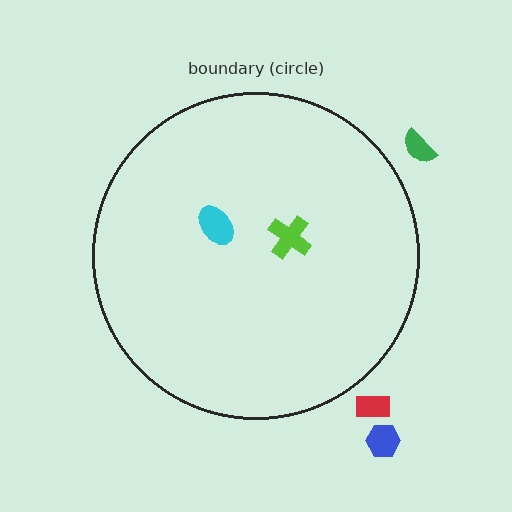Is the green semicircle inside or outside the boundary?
Outside.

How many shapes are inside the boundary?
2 inside, 3 outside.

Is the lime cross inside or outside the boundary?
Inside.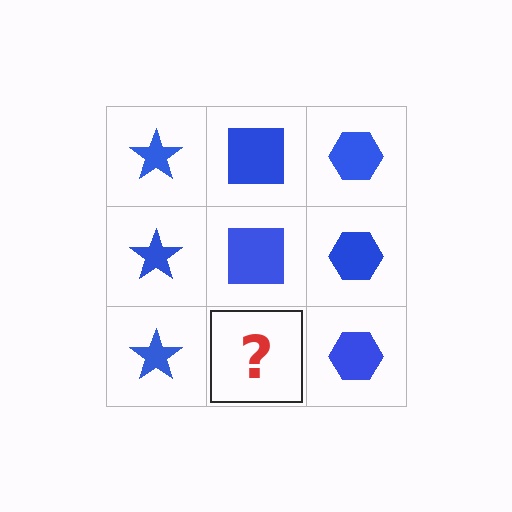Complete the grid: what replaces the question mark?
The question mark should be replaced with a blue square.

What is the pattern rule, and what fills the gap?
The rule is that each column has a consistent shape. The gap should be filled with a blue square.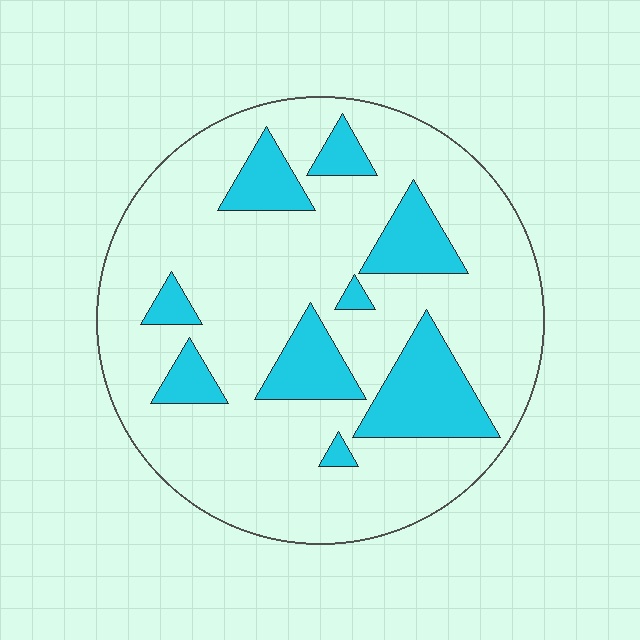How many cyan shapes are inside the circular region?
9.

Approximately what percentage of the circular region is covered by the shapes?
Approximately 20%.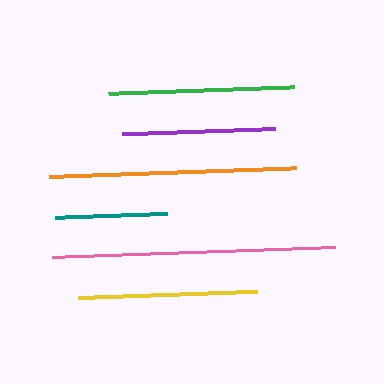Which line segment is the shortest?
The teal line is the shortest at approximately 112 pixels.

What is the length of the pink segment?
The pink segment is approximately 282 pixels long.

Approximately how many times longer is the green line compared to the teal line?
The green line is approximately 1.7 times the length of the teal line.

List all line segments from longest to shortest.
From longest to shortest: pink, orange, green, yellow, purple, teal.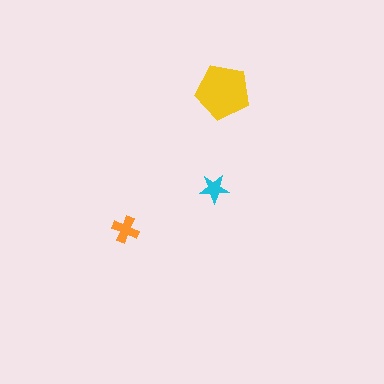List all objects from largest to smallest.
The yellow pentagon, the orange cross, the cyan star.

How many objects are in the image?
There are 3 objects in the image.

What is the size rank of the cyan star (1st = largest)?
3rd.